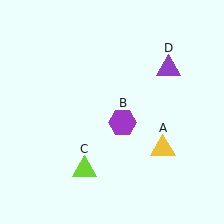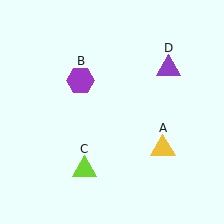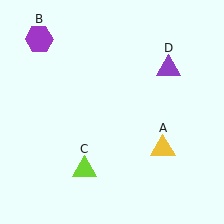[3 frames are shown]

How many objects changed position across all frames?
1 object changed position: purple hexagon (object B).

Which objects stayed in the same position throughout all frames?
Yellow triangle (object A) and lime triangle (object C) and purple triangle (object D) remained stationary.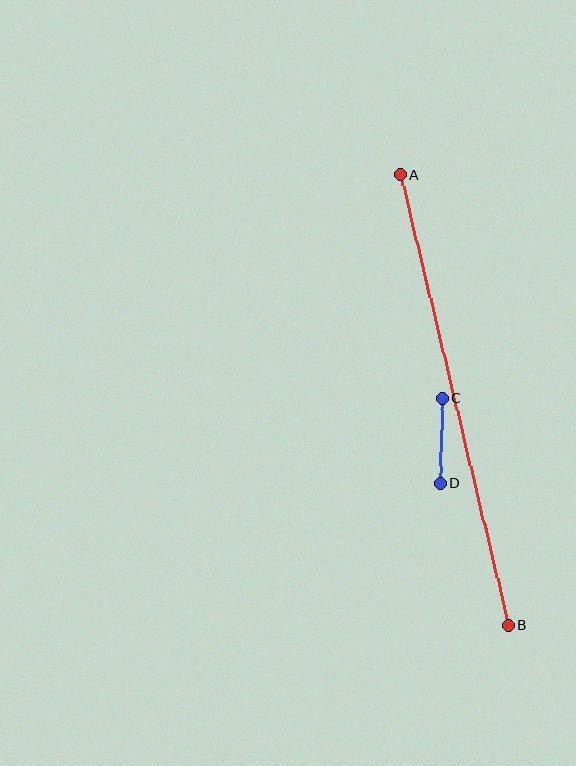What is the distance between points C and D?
The distance is approximately 85 pixels.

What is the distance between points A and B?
The distance is approximately 463 pixels.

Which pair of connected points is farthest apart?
Points A and B are farthest apart.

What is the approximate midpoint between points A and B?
The midpoint is at approximately (455, 400) pixels.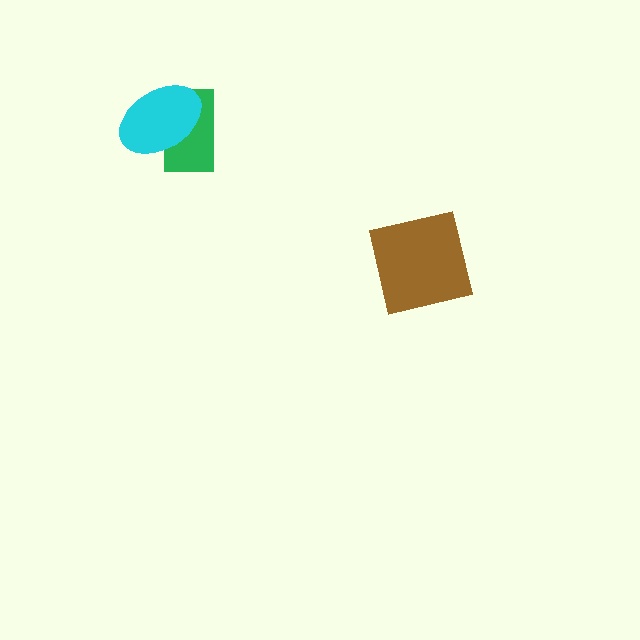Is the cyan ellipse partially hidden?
No, no other shape covers it.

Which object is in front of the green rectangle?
The cyan ellipse is in front of the green rectangle.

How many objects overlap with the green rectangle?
1 object overlaps with the green rectangle.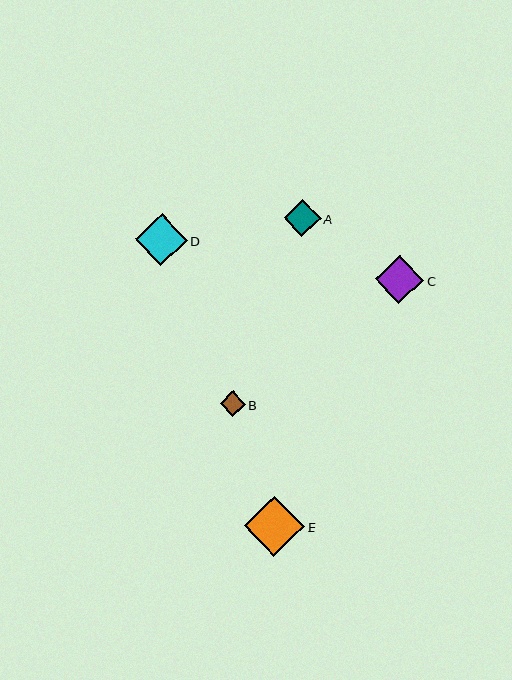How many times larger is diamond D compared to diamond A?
Diamond D is approximately 1.4 times the size of diamond A.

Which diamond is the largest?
Diamond E is the largest with a size of approximately 60 pixels.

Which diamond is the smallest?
Diamond B is the smallest with a size of approximately 25 pixels.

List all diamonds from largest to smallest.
From largest to smallest: E, D, C, A, B.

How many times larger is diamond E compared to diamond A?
Diamond E is approximately 1.6 times the size of diamond A.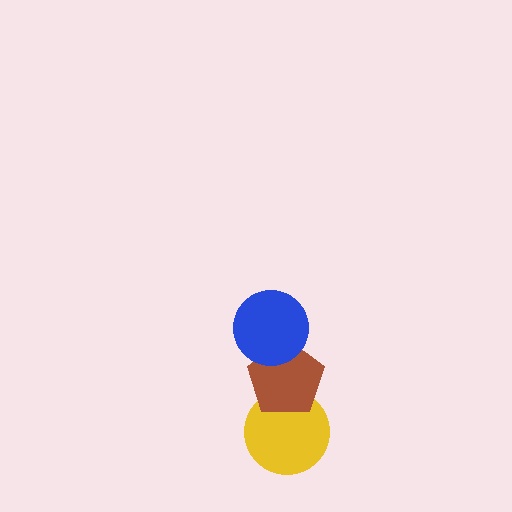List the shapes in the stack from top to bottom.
From top to bottom: the blue circle, the brown pentagon, the yellow circle.